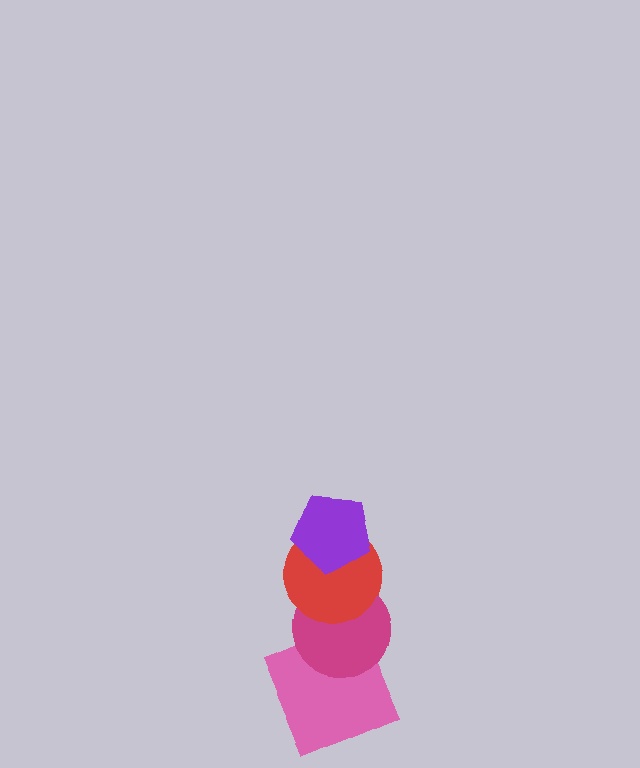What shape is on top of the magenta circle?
The red circle is on top of the magenta circle.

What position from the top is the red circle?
The red circle is 2nd from the top.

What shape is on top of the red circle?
The purple pentagon is on top of the red circle.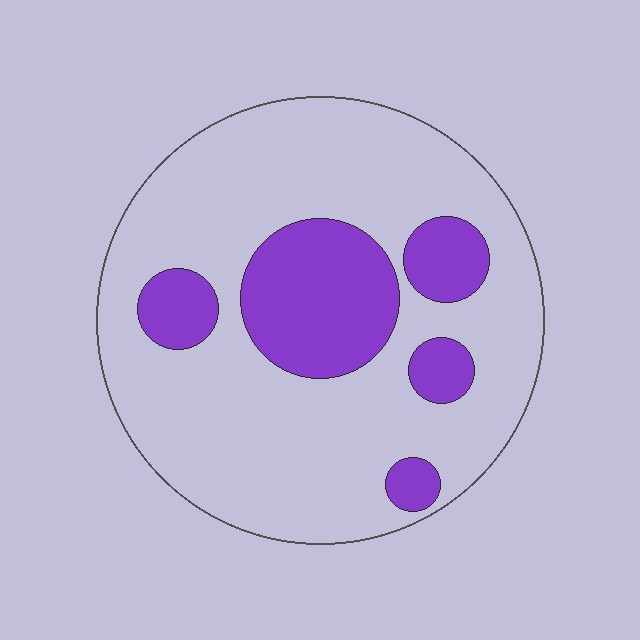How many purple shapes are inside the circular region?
5.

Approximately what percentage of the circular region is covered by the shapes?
Approximately 25%.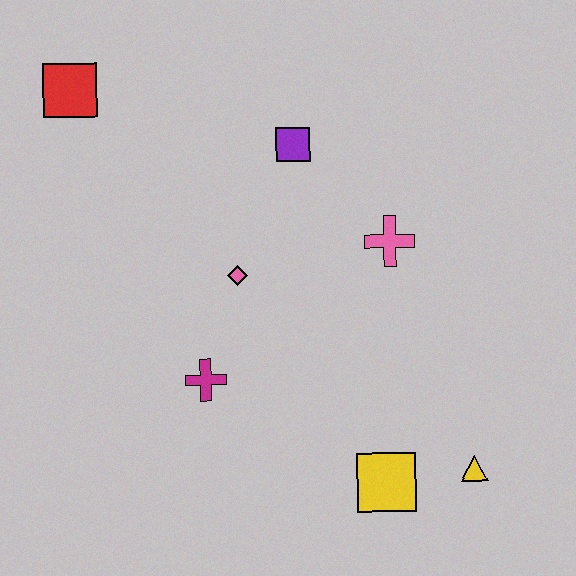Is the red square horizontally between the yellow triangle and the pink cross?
No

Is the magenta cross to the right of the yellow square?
No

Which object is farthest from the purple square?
The yellow triangle is farthest from the purple square.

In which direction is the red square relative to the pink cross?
The red square is to the left of the pink cross.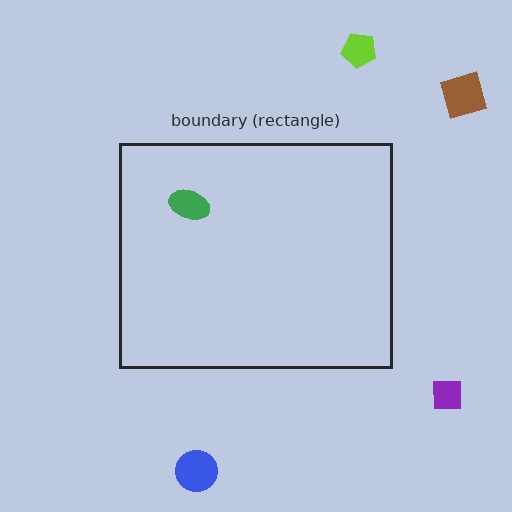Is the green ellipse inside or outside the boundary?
Inside.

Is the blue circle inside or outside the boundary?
Outside.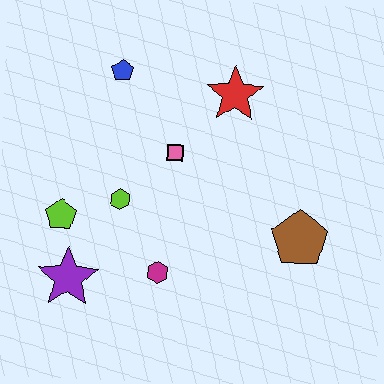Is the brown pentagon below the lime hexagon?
Yes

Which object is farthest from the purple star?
The red star is farthest from the purple star.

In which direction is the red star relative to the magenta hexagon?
The red star is above the magenta hexagon.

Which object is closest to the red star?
The pink square is closest to the red star.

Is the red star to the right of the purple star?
Yes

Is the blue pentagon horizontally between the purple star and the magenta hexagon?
Yes